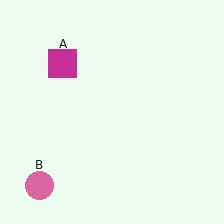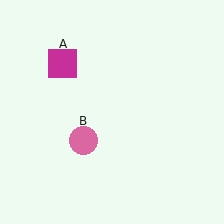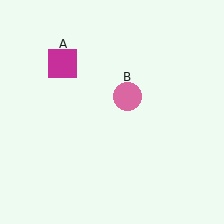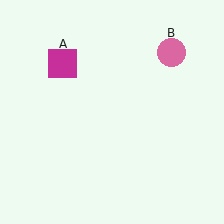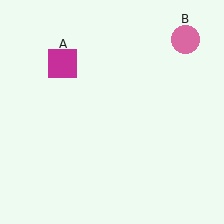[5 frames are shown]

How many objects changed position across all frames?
1 object changed position: pink circle (object B).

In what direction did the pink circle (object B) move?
The pink circle (object B) moved up and to the right.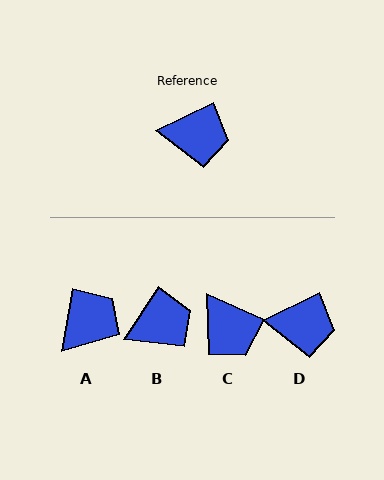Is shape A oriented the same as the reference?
No, it is off by about 55 degrees.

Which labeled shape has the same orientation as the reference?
D.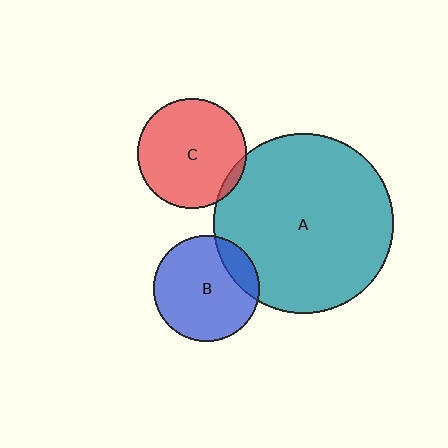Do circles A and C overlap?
Yes.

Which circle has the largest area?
Circle A (teal).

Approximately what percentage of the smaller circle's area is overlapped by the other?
Approximately 5%.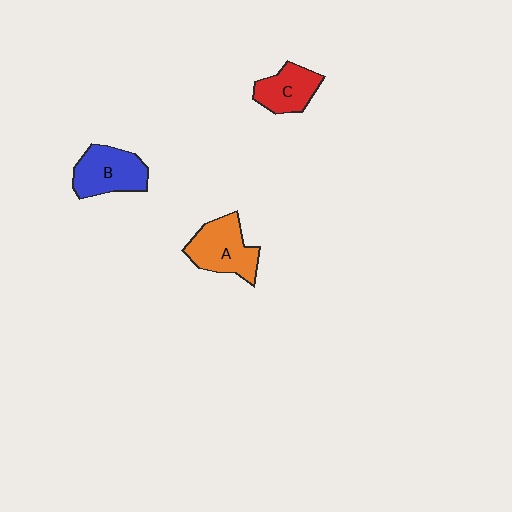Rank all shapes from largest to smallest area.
From largest to smallest: A (orange), B (blue), C (red).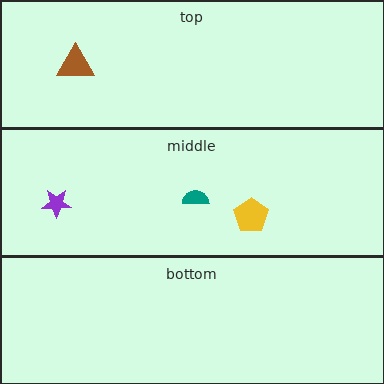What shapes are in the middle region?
The teal semicircle, the yellow pentagon, the purple star.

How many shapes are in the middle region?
3.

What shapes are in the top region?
The brown triangle.